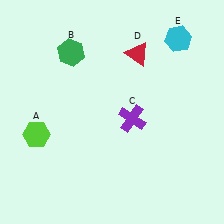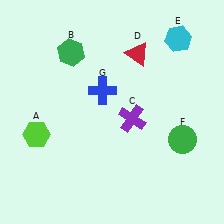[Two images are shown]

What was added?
A green circle (F), a blue cross (G) were added in Image 2.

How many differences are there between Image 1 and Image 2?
There are 2 differences between the two images.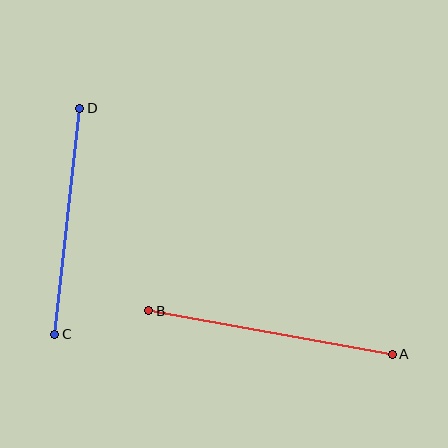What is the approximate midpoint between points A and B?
The midpoint is at approximately (270, 333) pixels.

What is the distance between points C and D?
The distance is approximately 227 pixels.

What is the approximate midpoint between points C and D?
The midpoint is at approximately (67, 221) pixels.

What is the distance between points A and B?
The distance is approximately 248 pixels.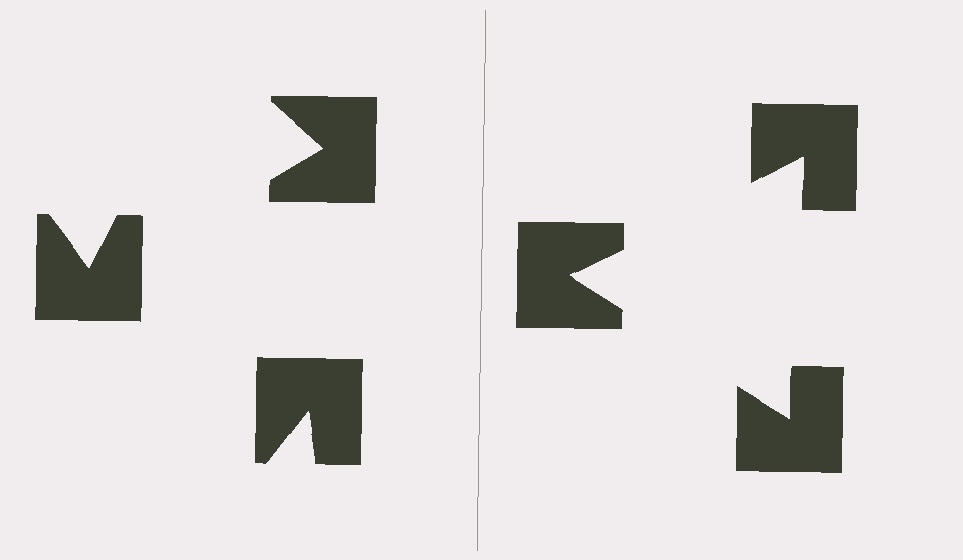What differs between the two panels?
The notched squares are positioned identically on both sides; only the wedge orientations differ. On the right they align to a triangle; on the left they are misaligned.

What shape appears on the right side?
An illusory triangle.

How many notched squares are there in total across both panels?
6 — 3 on each side.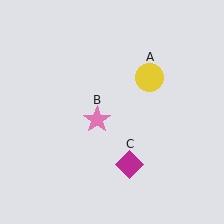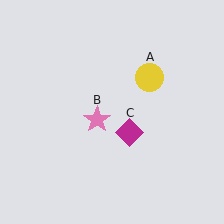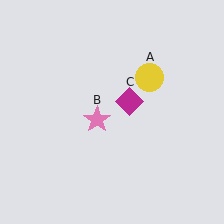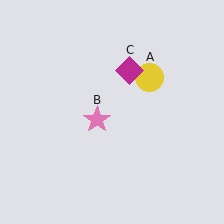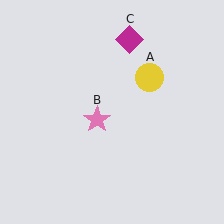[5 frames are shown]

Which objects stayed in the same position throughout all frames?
Yellow circle (object A) and pink star (object B) remained stationary.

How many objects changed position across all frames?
1 object changed position: magenta diamond (object C).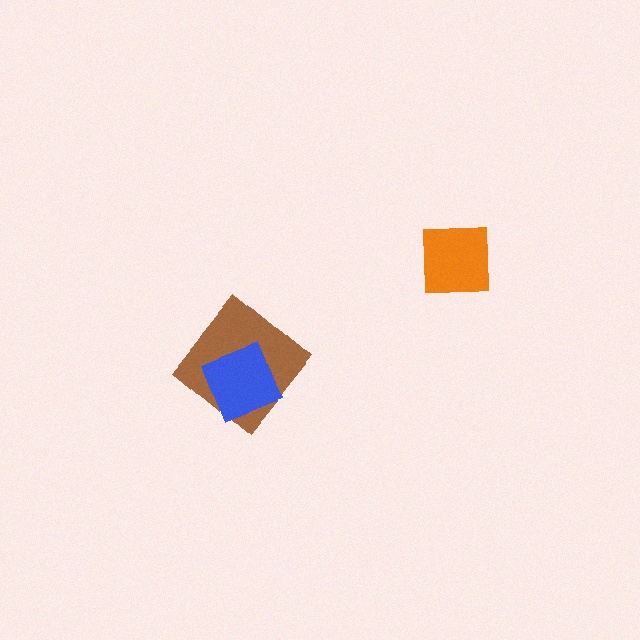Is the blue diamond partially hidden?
No, no other shape covers it.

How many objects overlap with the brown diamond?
1 object overlaps with the brown diamond.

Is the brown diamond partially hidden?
Yes, it is partially covered by another shape.